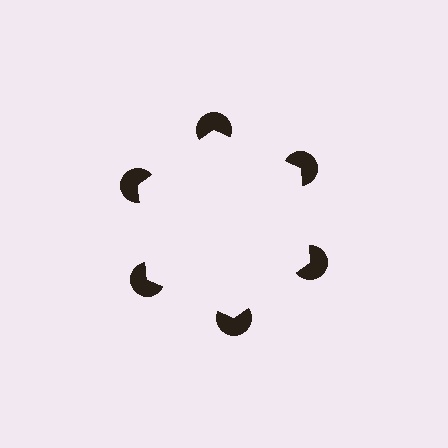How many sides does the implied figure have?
6 sides.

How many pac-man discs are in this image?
There are 6 — one at each vertex of the illusory hexagon.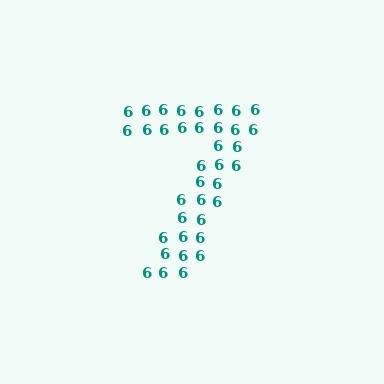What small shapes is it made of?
It is made of small digit 6's.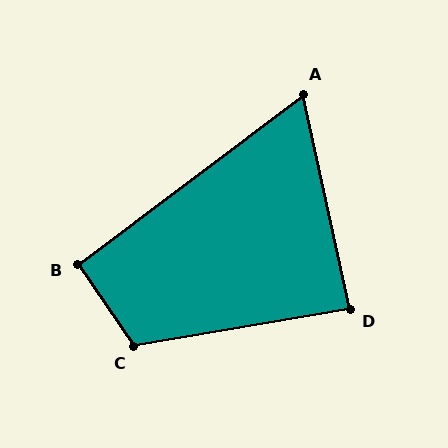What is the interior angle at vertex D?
Approximately 87 degrees (approximately right).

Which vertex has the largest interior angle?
C, at approximately 115 degrees.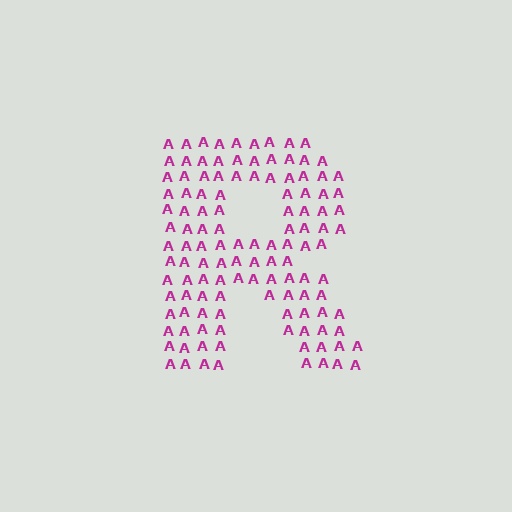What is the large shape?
The large shape is the letter R.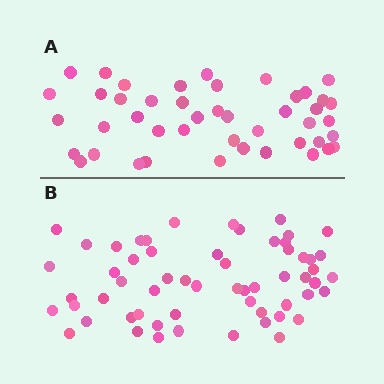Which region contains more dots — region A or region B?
Region B (the bottom region) has more dots.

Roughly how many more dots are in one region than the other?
Region B has approximately 15 more dots than region A.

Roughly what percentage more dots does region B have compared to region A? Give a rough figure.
About 30% more.